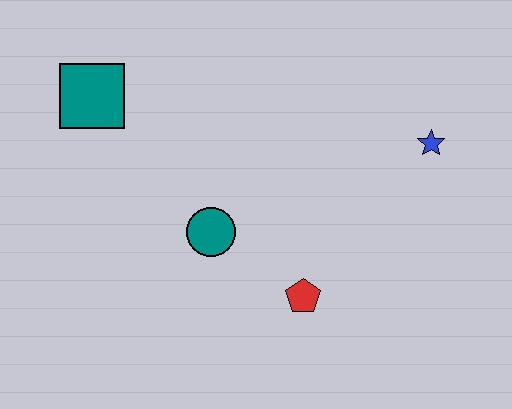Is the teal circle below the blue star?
Yes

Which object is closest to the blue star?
The red pentagon is closest to the blue star.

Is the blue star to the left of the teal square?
No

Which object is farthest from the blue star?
The teal square is farthest from the blue star.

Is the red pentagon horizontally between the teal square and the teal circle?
No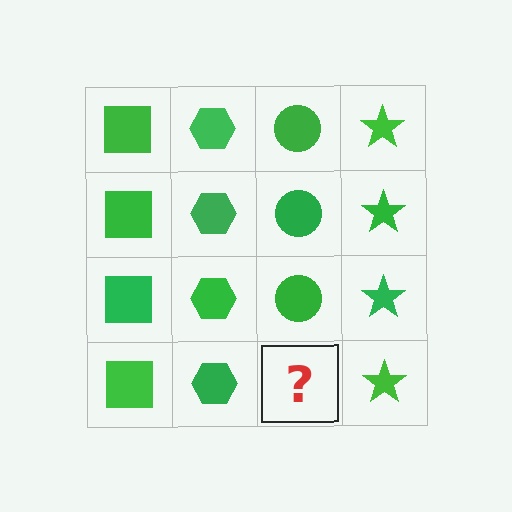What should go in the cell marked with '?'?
The missing cell should contain a green circle.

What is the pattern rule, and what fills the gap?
The rule is that each column has a consistent shape. The gap should be filled with a green circle.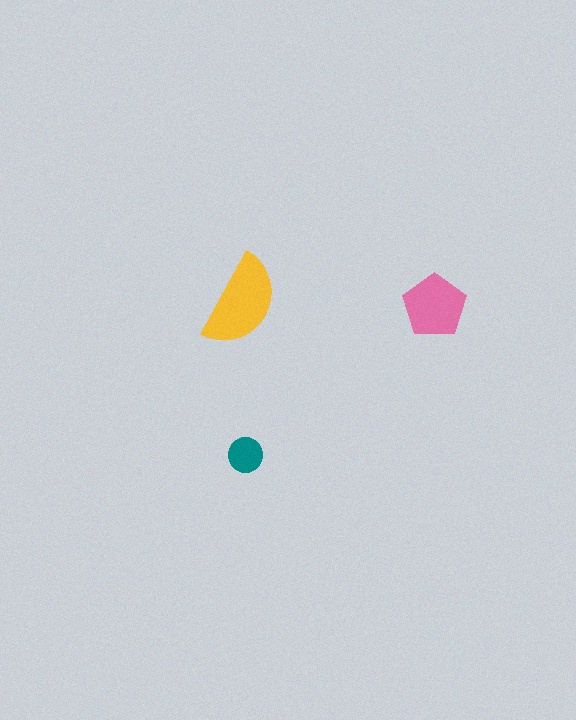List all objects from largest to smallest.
The yellow semicircle, the pink pentagon, the teal circle.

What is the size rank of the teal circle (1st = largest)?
3rd.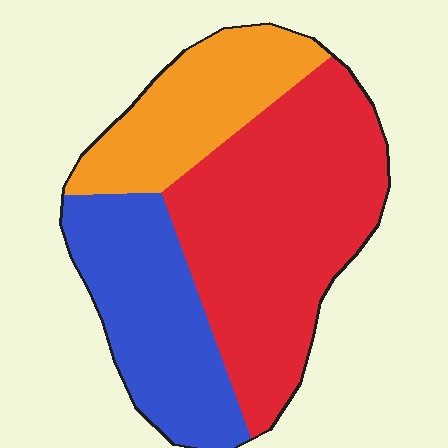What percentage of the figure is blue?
Blue covers 28% of the figure.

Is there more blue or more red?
Red.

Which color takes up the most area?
Red, at roughly 50%.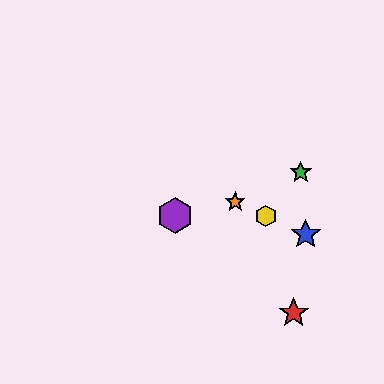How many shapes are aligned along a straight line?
3 shapes (the blue star, the yellow hexagon, the orange star) are aligned along a straight line.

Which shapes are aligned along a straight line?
The blue star, the yellow hexagon, the orange star are aligned along a straight line.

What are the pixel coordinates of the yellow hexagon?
The yellow hexagon is at (266, 216).